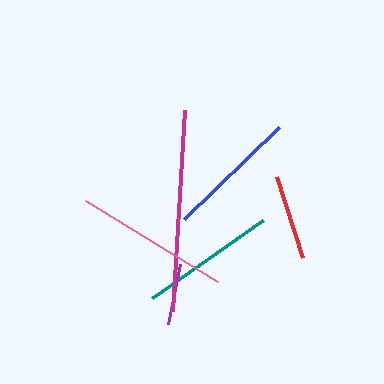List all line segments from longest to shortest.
From longest to shortest: magenta, pink, teal, blue, red, purple.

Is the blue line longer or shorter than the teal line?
The teal line is longer than the blue line.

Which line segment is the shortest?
The purple line is the shortest at approximately 61 pixels.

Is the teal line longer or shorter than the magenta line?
The magenta line is longer than the teal line.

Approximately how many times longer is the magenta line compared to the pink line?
The magenta line is approximately 1.3 times the length of the pink line.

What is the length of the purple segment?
The purple segment is approximately 61 pixels long.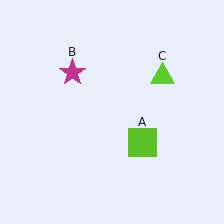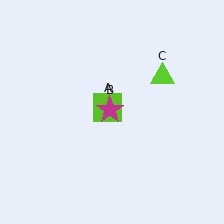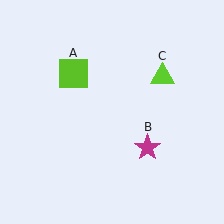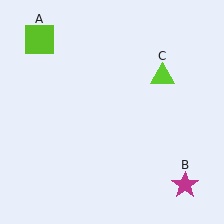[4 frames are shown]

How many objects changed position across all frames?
2 objects changed position: lime square (object A), magenta star (object B).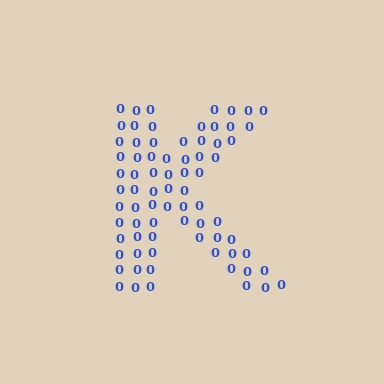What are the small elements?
The small elements are digit 0's.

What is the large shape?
The large shape is the letter K.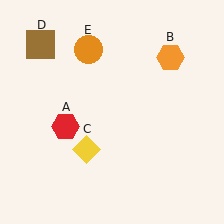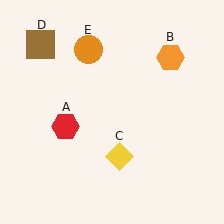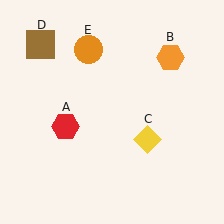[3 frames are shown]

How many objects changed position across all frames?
1 object changed position: yellow diamond (object C).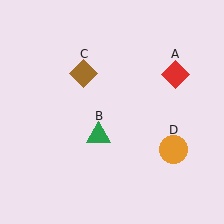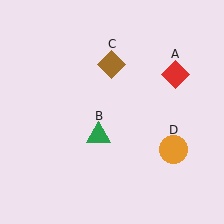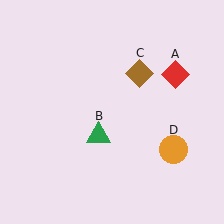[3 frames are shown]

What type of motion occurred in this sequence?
The brown diamond (object C) rotated clockwise around the center of the scene.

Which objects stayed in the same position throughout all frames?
Red diamond (object A) and green triangle (object B) and orange circle (object D) remained stationary.